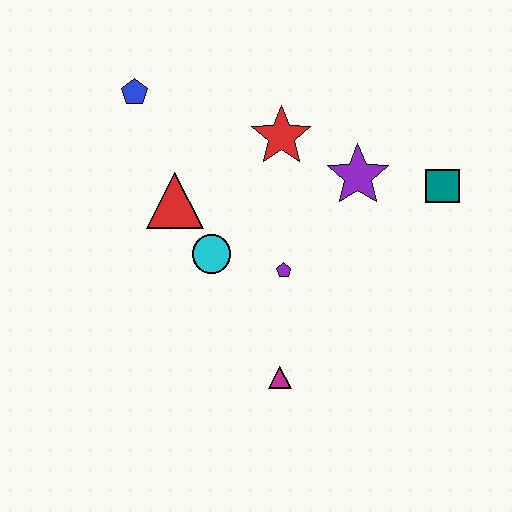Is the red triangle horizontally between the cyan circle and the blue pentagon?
Yes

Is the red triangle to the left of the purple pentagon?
Yes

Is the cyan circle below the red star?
Yes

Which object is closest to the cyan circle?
The red triangle is closest to the cyan circle.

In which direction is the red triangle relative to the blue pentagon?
The red triangle is below the blue pentagon.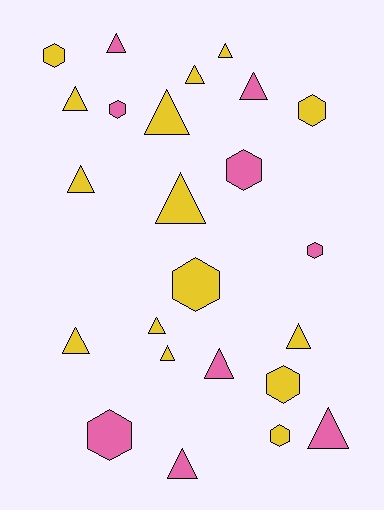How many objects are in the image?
There are 24 objects.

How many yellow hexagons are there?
There are 5 yellow hexagons.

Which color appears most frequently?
Yellow, with 15 objects.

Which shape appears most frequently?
Triangle, with 15 objects.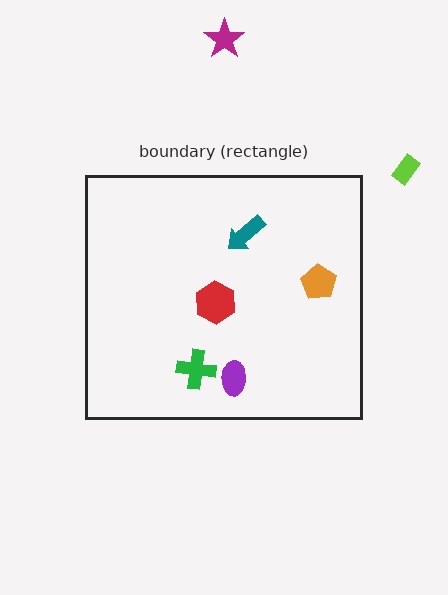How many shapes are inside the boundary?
5 inside, 2 outside.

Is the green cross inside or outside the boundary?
Inside.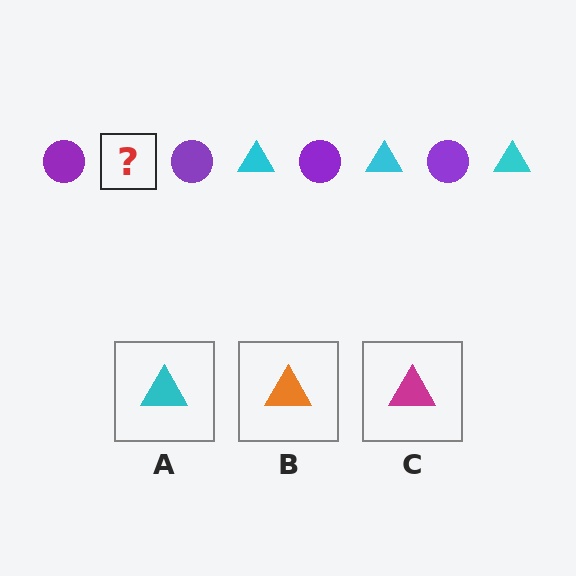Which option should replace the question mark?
Option A.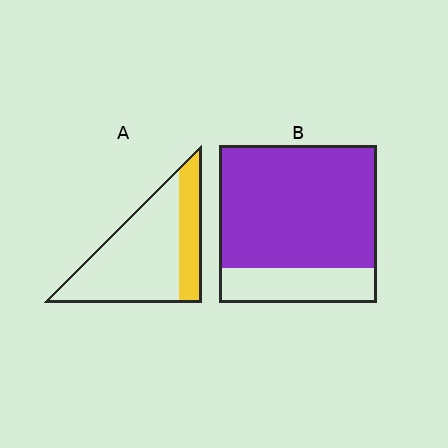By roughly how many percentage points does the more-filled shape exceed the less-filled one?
By roughly 50 percentage points (B over A).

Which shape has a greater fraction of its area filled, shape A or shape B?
Shape B.